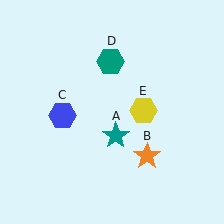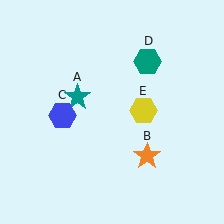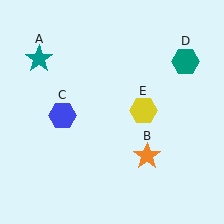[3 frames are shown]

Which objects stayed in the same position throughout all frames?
Orange star (object B) and blue hexagon (object C) and yellow hexagon (object E) remained stationary.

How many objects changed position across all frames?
2 objects changed position: teal star (object A), teal hexagon (object D).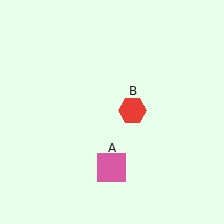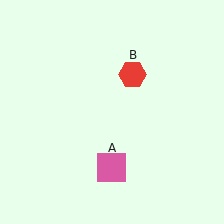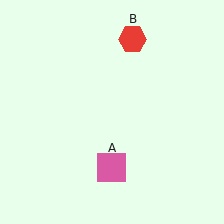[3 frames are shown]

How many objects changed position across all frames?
1 object changed position: red hexagon (object B).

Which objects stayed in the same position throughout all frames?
Pink square (object A) remained stationary.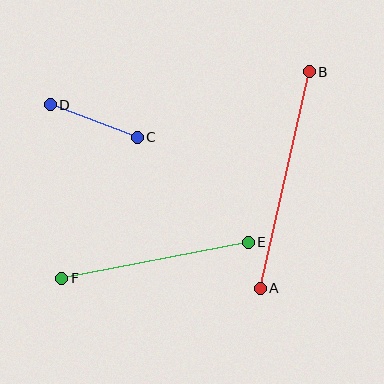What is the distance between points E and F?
The distance is approximately 190 pixels.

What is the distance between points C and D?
The distance is approximately 93 pixels.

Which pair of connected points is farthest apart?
Points A and B are farthest apart.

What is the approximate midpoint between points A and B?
The midpoint is at approximately (285, 180) pixels.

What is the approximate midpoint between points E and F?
The midpoint is at approximately (155, 260) pixels.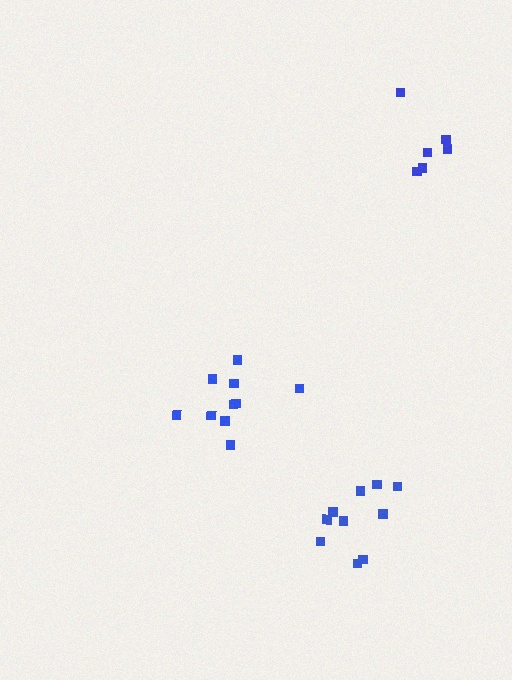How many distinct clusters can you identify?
There are 3 distinct clusters.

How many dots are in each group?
Group 1: 10 dots, Group 2: 10 dots, Group 3: 6 dots (26 total).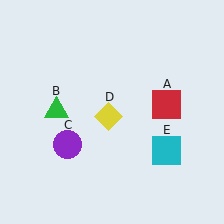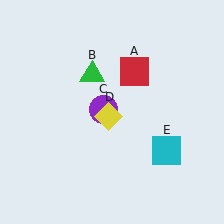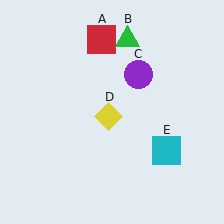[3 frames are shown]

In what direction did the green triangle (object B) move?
The green triangle (object B) moved up and to the right.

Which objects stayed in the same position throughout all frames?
Yellow diamond (object D) and cyan square (object E) remained stationary.